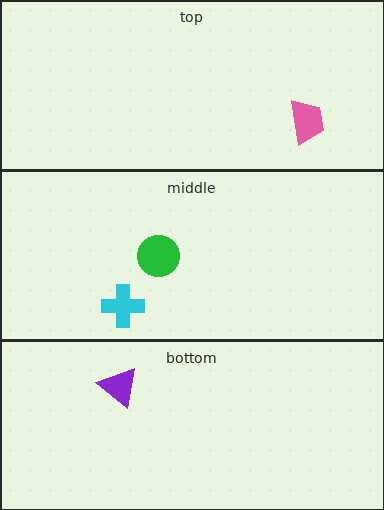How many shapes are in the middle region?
2.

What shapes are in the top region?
The pink trapezoid.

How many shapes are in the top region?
1.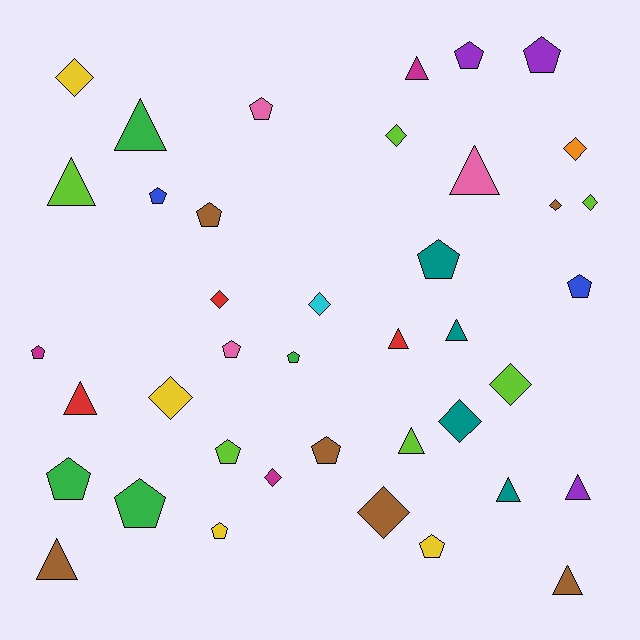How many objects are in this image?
There are 40 objects.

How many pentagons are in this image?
There are 16 pentagons.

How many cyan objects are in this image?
There is 1 cyan object.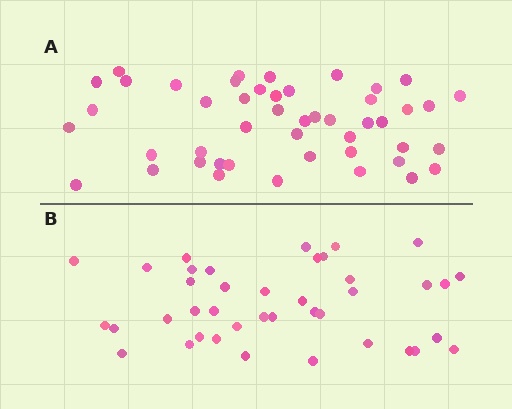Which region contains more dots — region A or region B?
Region A (the top region) has more dots.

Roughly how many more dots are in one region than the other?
Region A has roughly 8 or so more dots than region B.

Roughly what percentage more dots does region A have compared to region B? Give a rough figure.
About 20% more.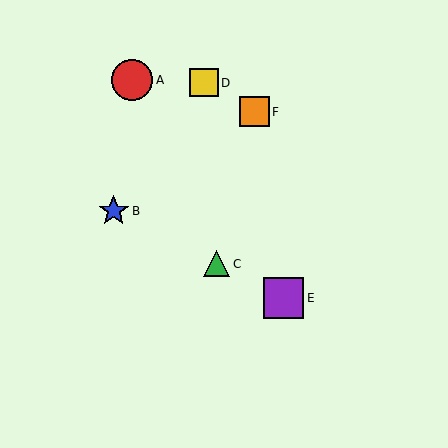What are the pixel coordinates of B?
Object B is at (114, 211).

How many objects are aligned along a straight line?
3 objects (B, C, E) are aligned along a straight line.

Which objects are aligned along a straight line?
Objects B, C, E are aligned along a straight line.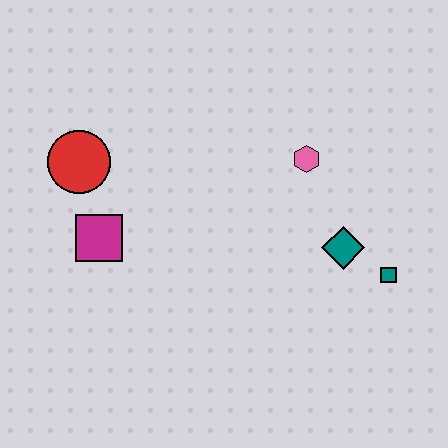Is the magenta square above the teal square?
Yes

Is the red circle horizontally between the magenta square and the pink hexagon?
No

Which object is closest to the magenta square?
The red circle is closest to the magenta square.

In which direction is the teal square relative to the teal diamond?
The teal square is to the right of the teal diamond.